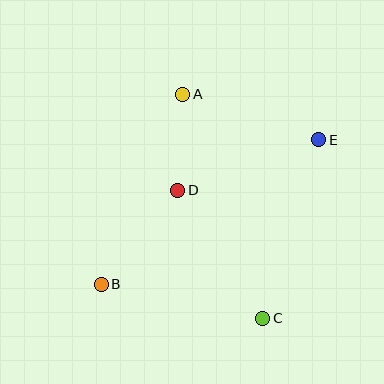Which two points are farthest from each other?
Points B and E are farthest from each other.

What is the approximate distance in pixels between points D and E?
The distance between D and E is approximately 150 pixels.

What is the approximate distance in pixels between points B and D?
The distance between B and D is approximately 121 pixels.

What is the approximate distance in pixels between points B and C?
The distance between B and C is approximately 165 pixels.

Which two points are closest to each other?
Points A and D are closest to each other.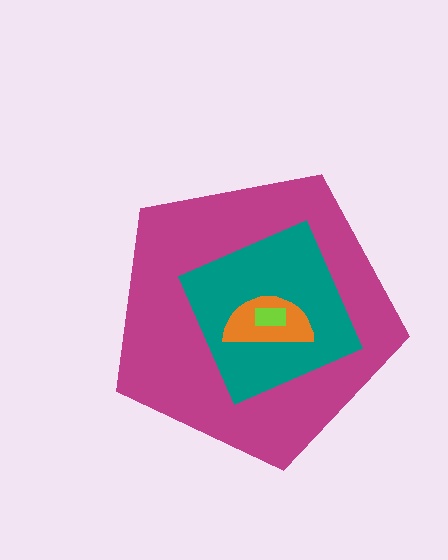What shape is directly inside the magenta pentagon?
The teal diamond.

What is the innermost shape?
The lime rectangle.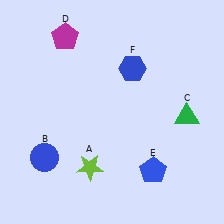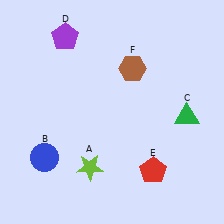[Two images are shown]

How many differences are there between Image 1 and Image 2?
There are 3 differences between the two images.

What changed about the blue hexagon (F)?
In Image 1, F is blue. In Image 2, it changed to brown.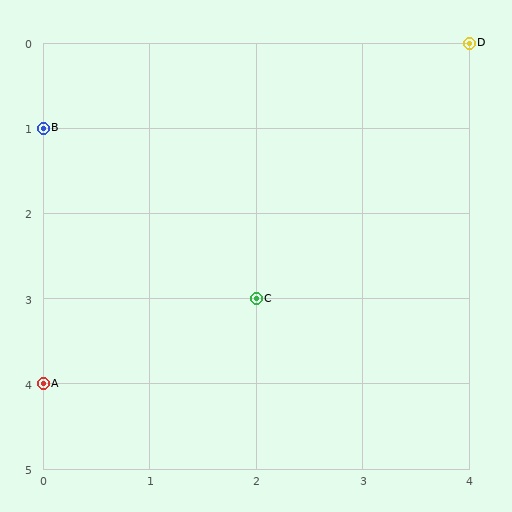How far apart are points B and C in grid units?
Points B and C are 2 columns and 2 rows apart (about 2.8 grid units diagonally).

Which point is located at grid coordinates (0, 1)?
Point B is at (0, 1).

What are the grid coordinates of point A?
Point A is at grid coordinates (0, 4).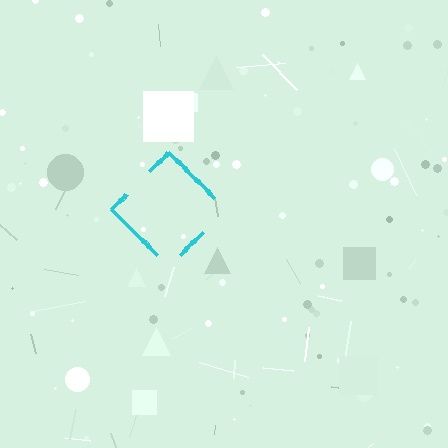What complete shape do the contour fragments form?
The contour fragments form a diamond.